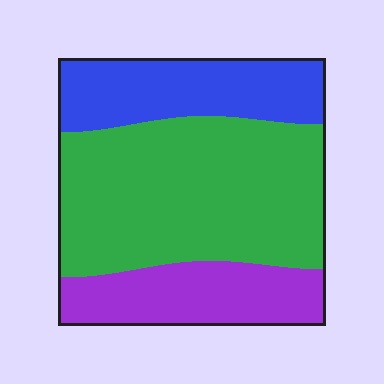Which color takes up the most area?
Green, at roughly 55%.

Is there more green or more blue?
Green.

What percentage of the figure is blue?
Blue covers around 25% of the figure.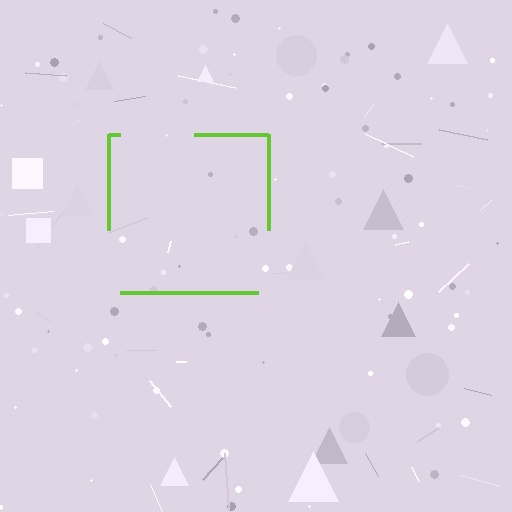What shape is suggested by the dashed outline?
The dashed outline suggests a square.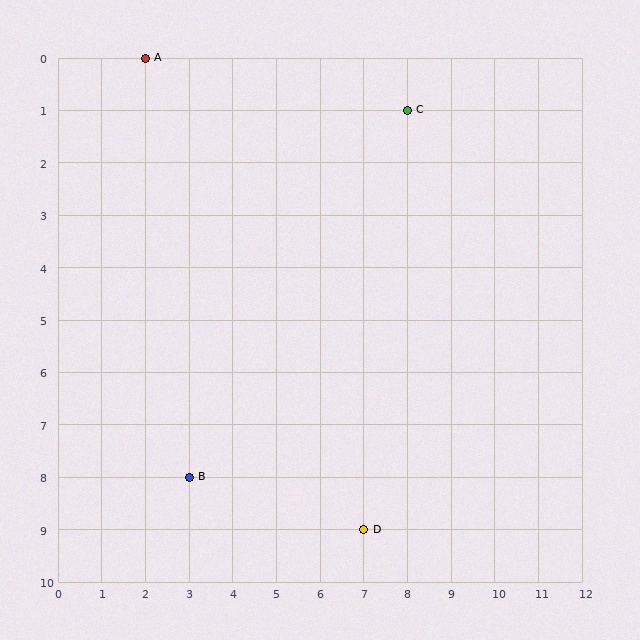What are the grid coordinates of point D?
Point D is at grid coordinates (7, 9).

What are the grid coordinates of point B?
Point B is at grid coordinates (3, 8).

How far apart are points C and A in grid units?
Points C and A are 6 columns and 1 row apart (about 6.1 grid units diagonally).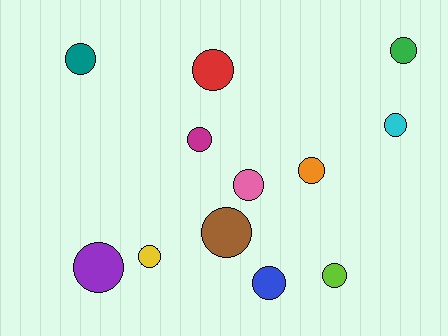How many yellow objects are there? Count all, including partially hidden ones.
There is 1 yellow object.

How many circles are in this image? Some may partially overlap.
There are 12 circles.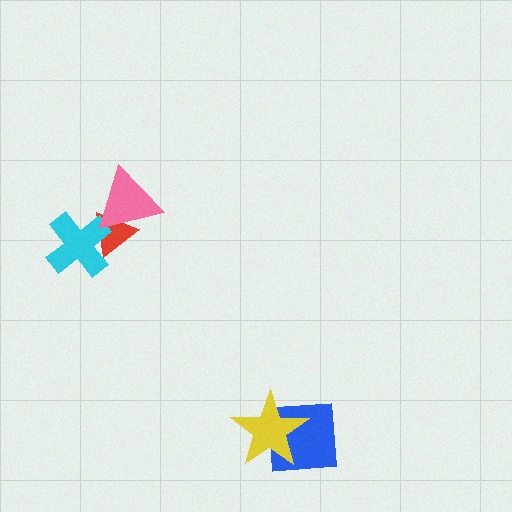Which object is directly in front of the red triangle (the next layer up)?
The cyan cross is directly in front of the red triangle.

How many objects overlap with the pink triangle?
2 objects overlap with the pink triangle.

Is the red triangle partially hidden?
Yes, it is partially covered by another shape.